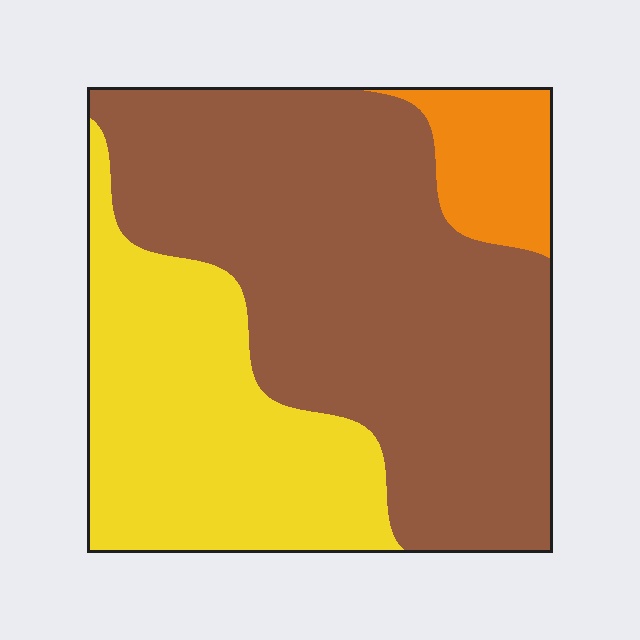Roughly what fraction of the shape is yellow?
Yellow covers about 30% of the shape.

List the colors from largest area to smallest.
From largest to smallest: brown, yellow, orange.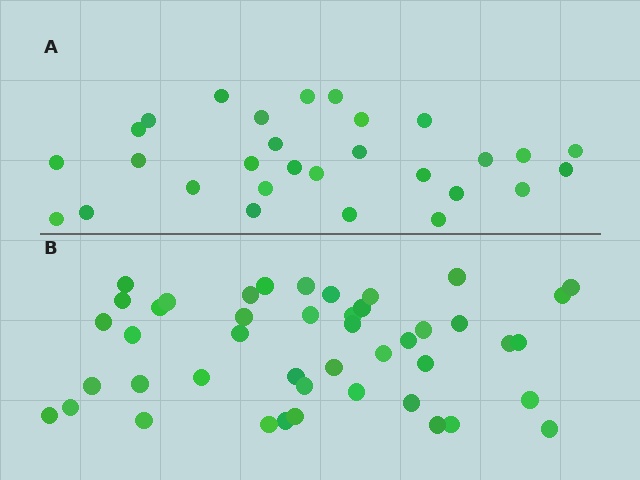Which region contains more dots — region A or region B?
Region B (the bottom region) has more dots.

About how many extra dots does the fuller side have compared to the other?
Region B has approximately 15 more dots than region A.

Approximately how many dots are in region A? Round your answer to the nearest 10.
About 30 dots. (The exact count is 29, which rounds to 30.)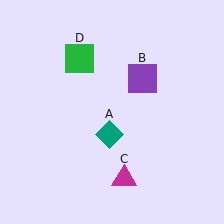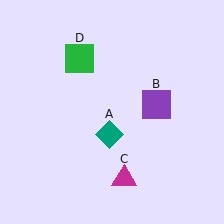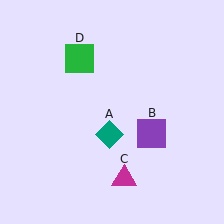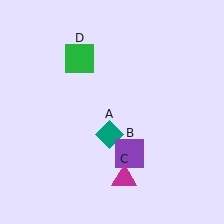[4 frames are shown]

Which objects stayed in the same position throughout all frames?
Teal diamond (object A) and magenta triangle (object C) and green square (object D) remained stationary.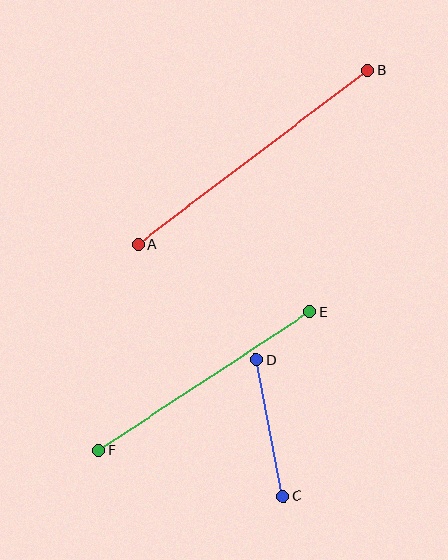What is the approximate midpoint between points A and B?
The midpoint is at approximately (253, 157) pixels.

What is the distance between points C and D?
The distance is approximately 139 pixels.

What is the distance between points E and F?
The distance is approximately 252 pixels.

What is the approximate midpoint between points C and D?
The midpoint is at approximately (270, 428) pixels.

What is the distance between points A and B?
The distance is approximately 288 pixels.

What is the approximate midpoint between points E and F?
The midpoint is at approximately (205, 381) pixels.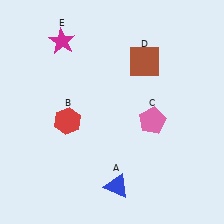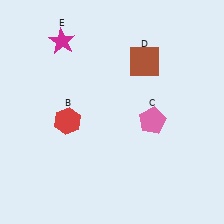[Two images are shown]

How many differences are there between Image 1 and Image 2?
There is 1 difference between the two images.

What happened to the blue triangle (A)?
The blue triangle (A) was removed in Image 2. It was in the bottom-right area of Image 1.